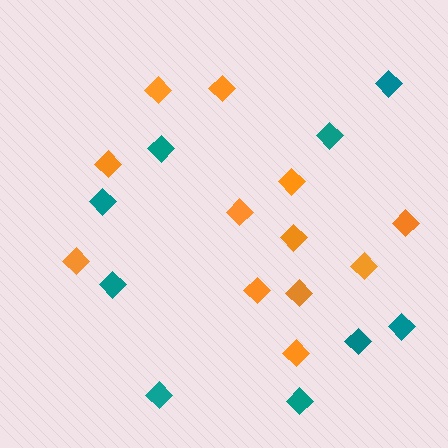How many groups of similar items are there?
There are 2 groups: one group of orange diamonds (12) and one group of teal diamonds (9).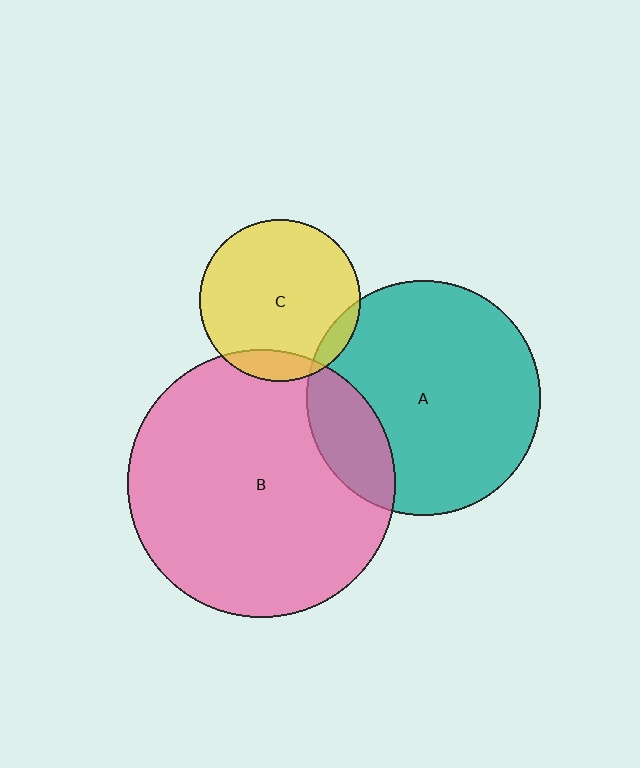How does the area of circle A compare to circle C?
Approximately 2.1 times.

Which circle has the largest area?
Circle B (pink).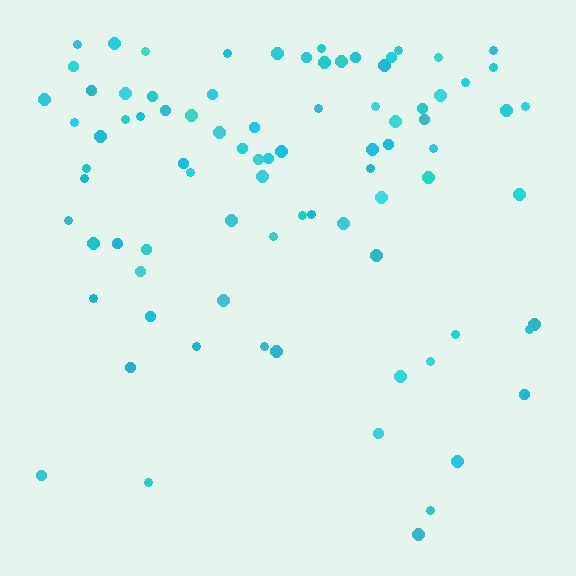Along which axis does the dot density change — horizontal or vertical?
Vertical.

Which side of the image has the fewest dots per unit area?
The bottom.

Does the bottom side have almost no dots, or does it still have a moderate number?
Still a moderate number, just noticeably fewer than the top.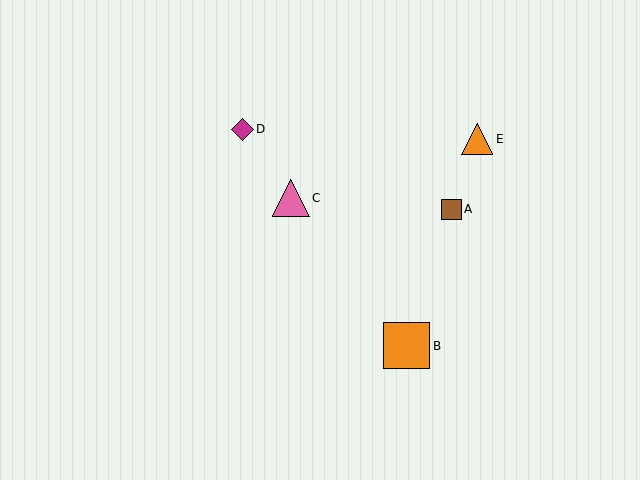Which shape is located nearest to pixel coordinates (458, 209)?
The brown square (labeled A) at (451, 209) is nearest to that location.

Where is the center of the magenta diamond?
The center of the magenta diamond is at (242, 129).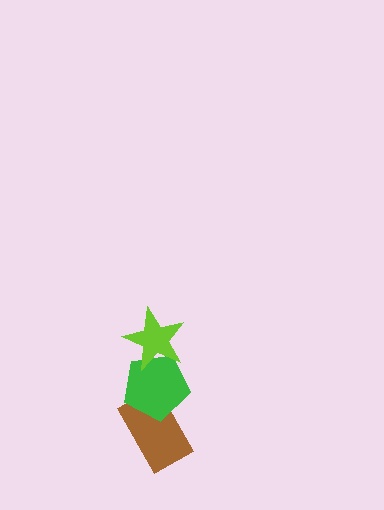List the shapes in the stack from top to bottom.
From top to bottom: the lime star, the green pentagon, the brown rectangle.